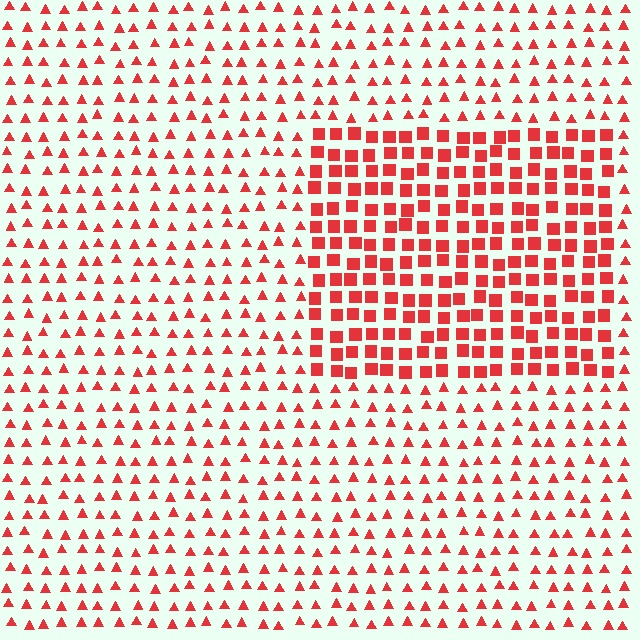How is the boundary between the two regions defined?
The boundary is defined by a change in element shape: squares inside vs. triangles outside. All elements share the same color and spacing.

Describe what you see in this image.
The image is filled with small red elements arranged in a uniform grid. A rectangle-shaped region contains squares, while the surrounding area contains triangles. The boundary is defined purely by the change in element shape.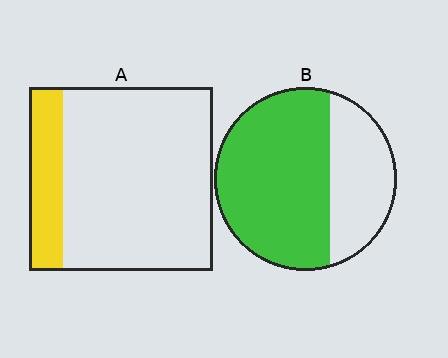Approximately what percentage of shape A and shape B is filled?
A is approximately 20% and B is approximately 65%.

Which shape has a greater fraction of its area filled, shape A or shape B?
Shape B.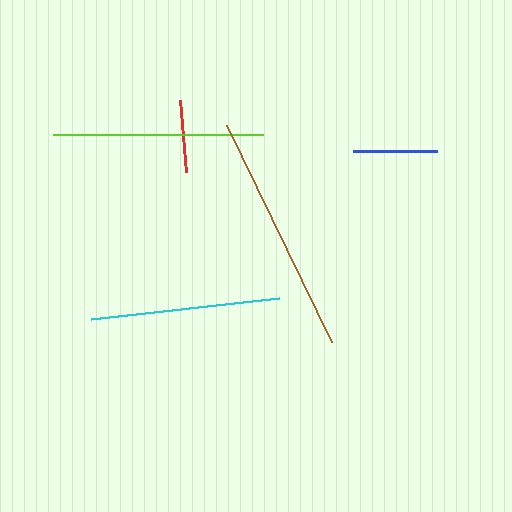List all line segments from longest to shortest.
From longest to shortest: brown, lime, cyan, blue, red.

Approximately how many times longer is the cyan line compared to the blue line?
The cyan line is approximately 2.2 times the length of the blue line.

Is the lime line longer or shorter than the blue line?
The lime line is longer than the blue line.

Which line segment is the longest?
The brown line is the longest at approximately 242 pixels.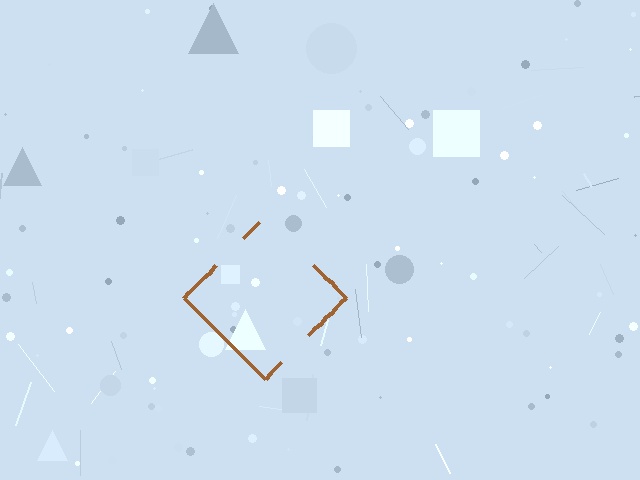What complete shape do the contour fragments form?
The contour fragments form a diamond.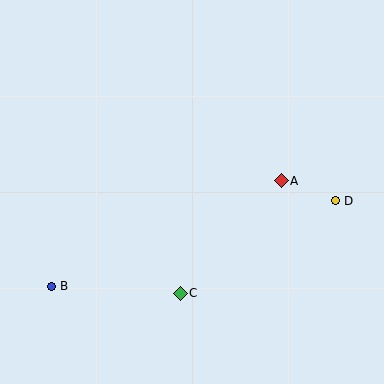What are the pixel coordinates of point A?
Point A is at (281, 181).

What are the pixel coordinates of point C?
Point C is at (180, 293).